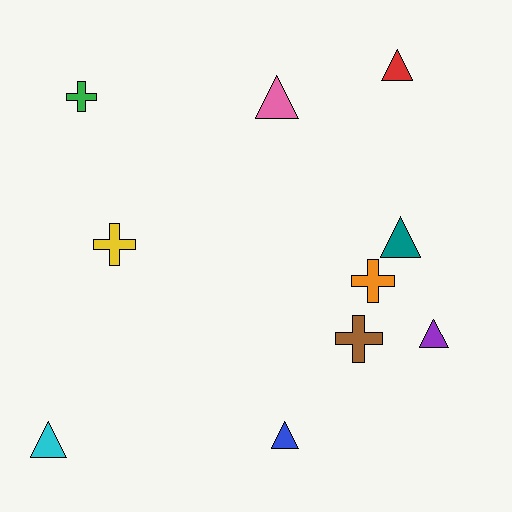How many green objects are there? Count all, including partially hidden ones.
There is 1 green object.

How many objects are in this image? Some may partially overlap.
There are 10 objects.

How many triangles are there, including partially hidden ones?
There are 6 triangles.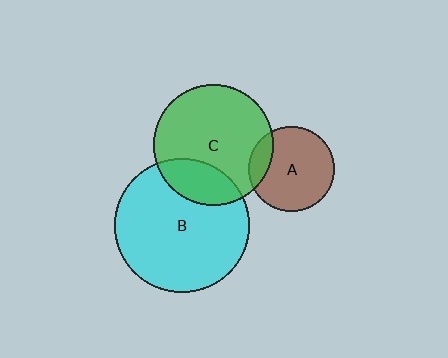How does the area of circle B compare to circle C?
Approximately 1.3 times.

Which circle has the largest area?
Circle B (cyan).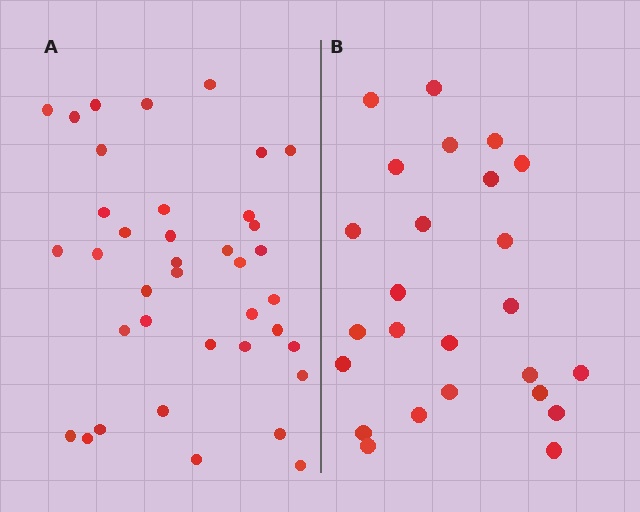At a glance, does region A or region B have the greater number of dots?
Region A (the left region) has more dots.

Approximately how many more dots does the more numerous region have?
Region A has approximately 15 more dots than region B.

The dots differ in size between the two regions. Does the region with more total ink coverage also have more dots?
No. Region B has more total ink coverage because its dots are larger, but region A actually contains more individual dots. Total area can be misleading — the number of items is what matters here.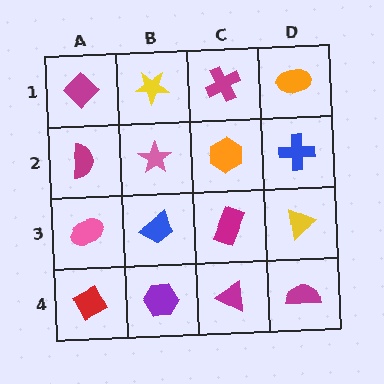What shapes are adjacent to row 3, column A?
A magenta semicircle (row 2, column A), a red diamond (row 4, column A), a blue trapezoid (row 3, column B).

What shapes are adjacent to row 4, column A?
A pink ellipse (row 3, column A), a purple hexagon (row 4, column B).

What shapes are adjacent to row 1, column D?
A blue cross (row 2, column D), a magenta cross (row 1, column C).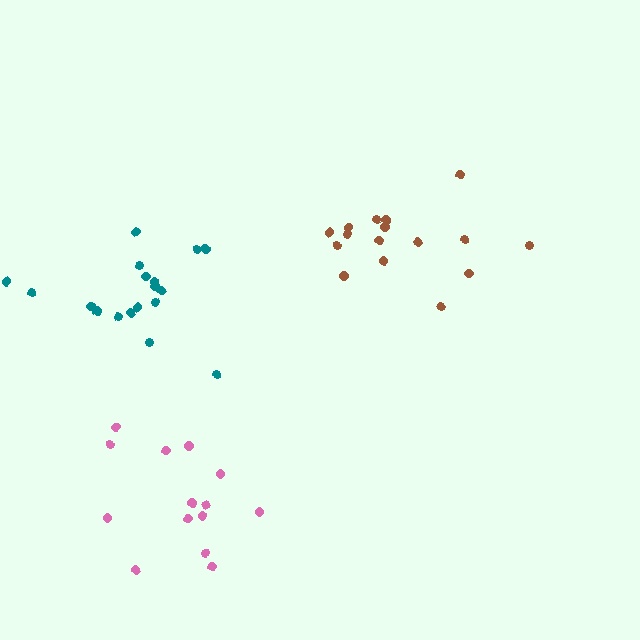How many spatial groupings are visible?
There are 3 spatial groupings.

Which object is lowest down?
The pink cluster is bottommost.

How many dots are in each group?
Group 1: 18 dots, Group 2: 16 dots, Group 3: 14 dots (48 total).